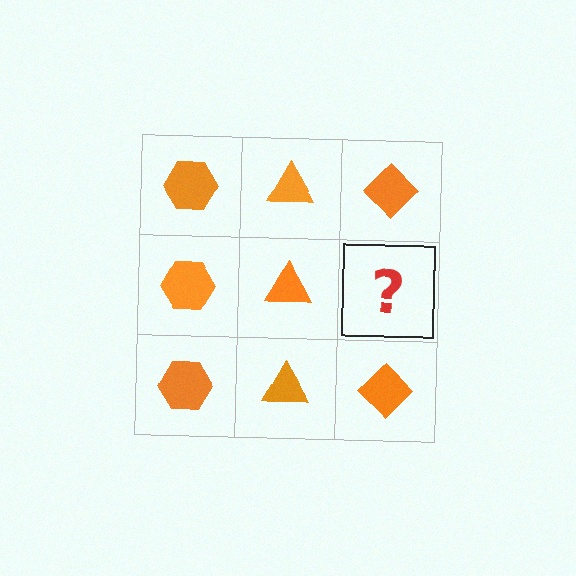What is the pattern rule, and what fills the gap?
The rule is that each column has a consistent shape. The gap should be filled with an orange diamond.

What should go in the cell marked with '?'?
The missing cell should contain an orange diamond.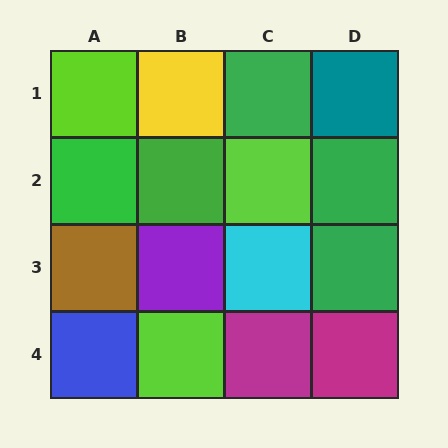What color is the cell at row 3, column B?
Purple.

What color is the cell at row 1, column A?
Lime.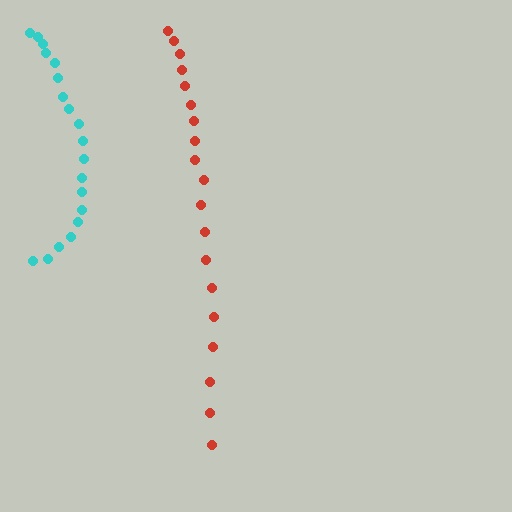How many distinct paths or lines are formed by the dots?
There are 2 distinct paths.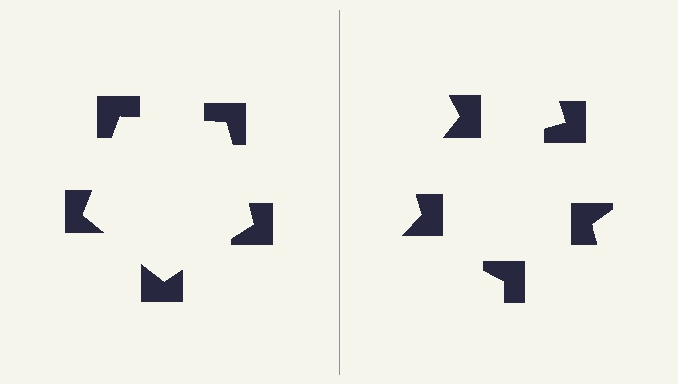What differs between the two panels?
The notched squares are positioned identically on both sides; only the wedge orientations differ. On the left they align to a pentagon; on the right they are misaligned.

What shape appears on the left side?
An illusory pentagon.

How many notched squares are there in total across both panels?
10 — 5 on each side.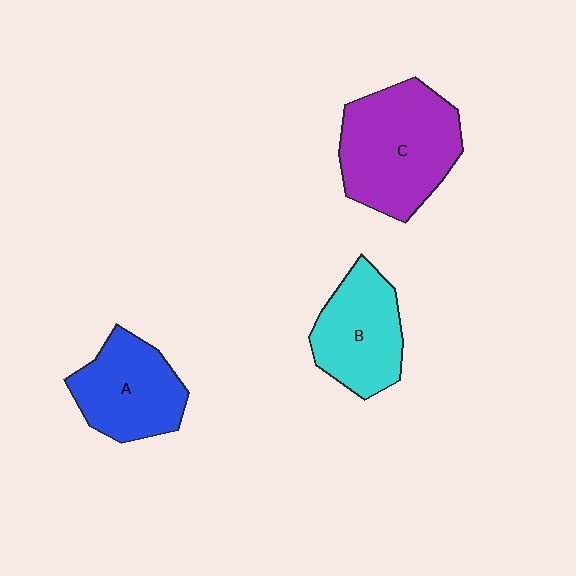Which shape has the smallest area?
Shape B (cyan).